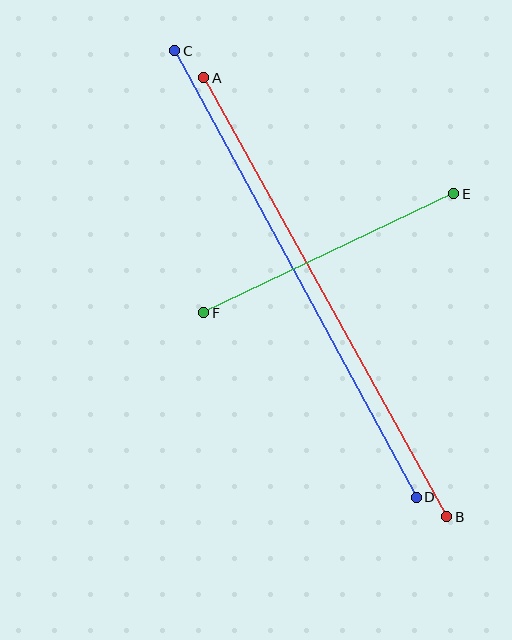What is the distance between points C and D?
The distance is approximately 507 pixels.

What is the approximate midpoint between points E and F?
The midpoint is at approximately (329, 253) pixels.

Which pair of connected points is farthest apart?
Points C and D are farthest apart.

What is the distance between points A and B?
The distance is approximately 502 pixels.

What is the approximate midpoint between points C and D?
The midpoint is at approximately (295, 274) pixels.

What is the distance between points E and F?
The distance is approximately 277 pixels.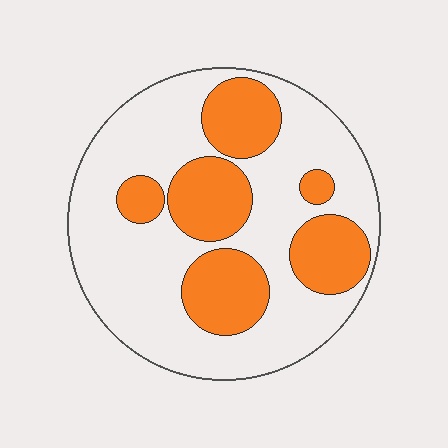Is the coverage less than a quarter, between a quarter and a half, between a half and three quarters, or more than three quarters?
Between a quarter and a half.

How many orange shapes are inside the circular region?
6.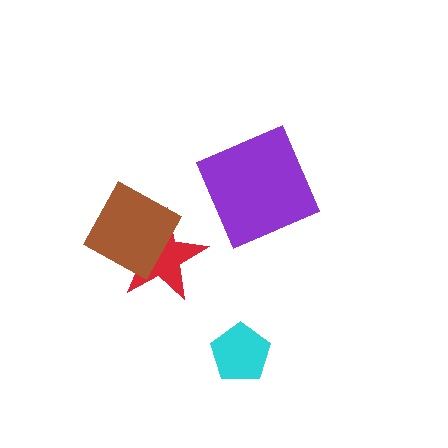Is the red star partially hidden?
Yes, it is partially covered by another shape.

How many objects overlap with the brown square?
1 object overlaps with the brown square.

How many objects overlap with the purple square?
0 objects overlap with the purple square.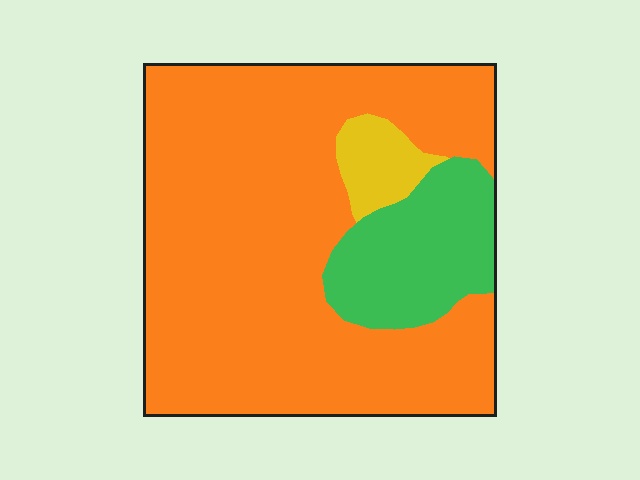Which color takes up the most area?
Orange, at roughly 80%.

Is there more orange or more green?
Orange.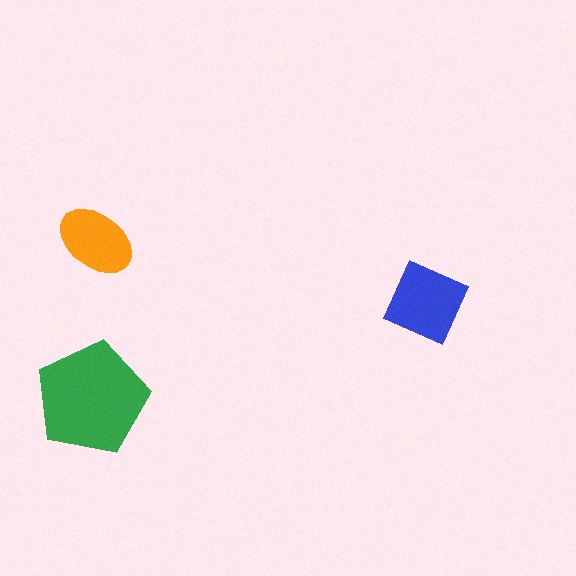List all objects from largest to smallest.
The green pentagon, the blue diamond, the orange ellipse.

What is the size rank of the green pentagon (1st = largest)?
1st.